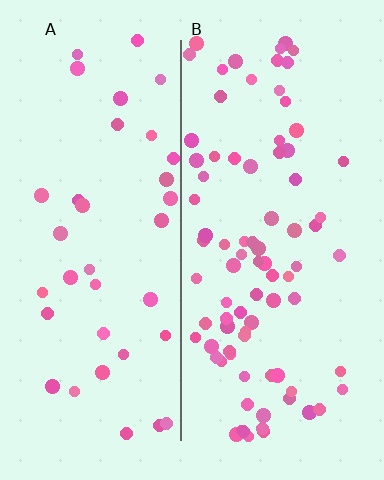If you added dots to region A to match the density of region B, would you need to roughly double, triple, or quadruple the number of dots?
Approximately double.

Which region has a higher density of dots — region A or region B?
B (the right).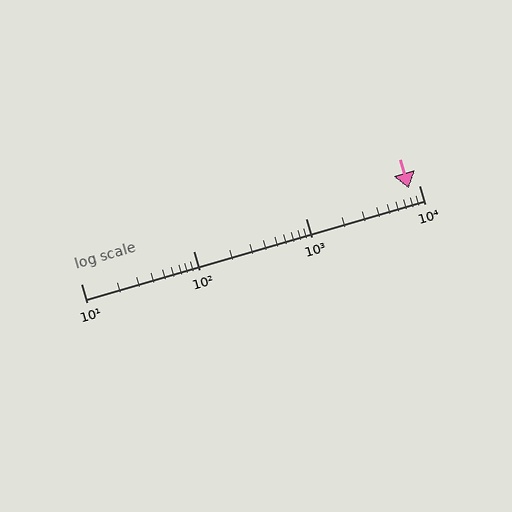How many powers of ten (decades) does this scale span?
The scale spans 3 decades, from 10 to 10000.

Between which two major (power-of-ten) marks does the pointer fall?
The pointer is between 1000 and 10000.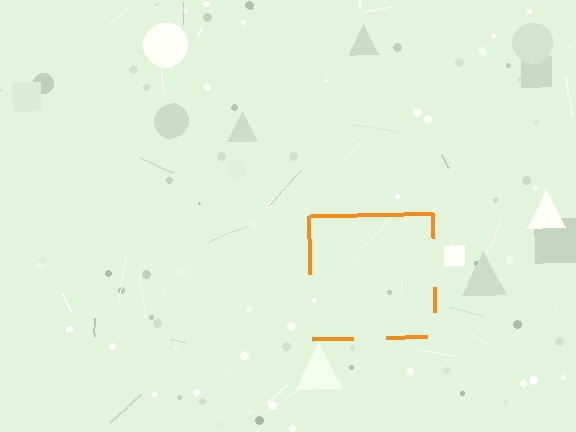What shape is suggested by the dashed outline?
The dashed outline suggests a square.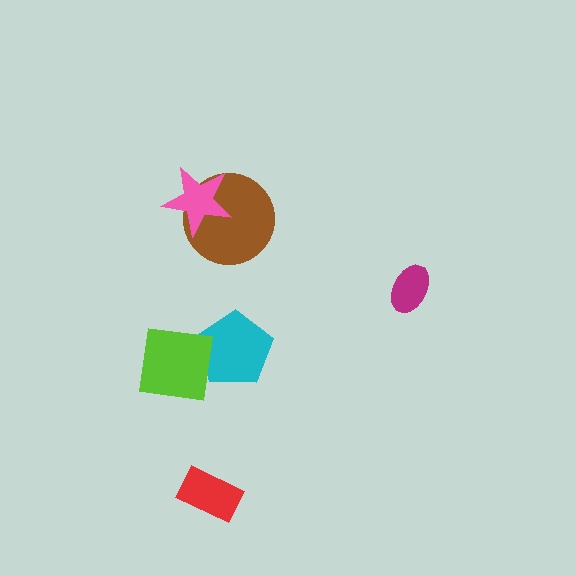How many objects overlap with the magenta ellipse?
0 objects overlap with the magenta ellipse.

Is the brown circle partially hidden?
Yes, it is partially covered by another shape.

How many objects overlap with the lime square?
1 object overlaps with the lime square.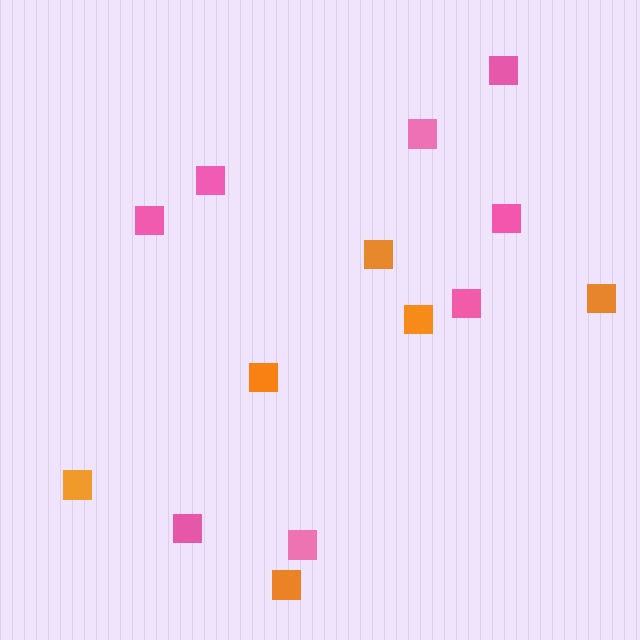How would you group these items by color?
There are 2 groups: one group of pink squares (8) and one group of orange squares (6).